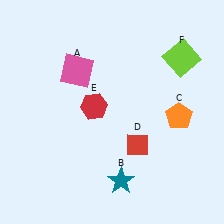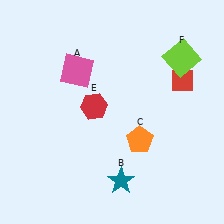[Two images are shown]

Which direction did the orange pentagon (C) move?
The orange pentagon (C) moved left.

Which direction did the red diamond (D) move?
The red diamond (D) moved up.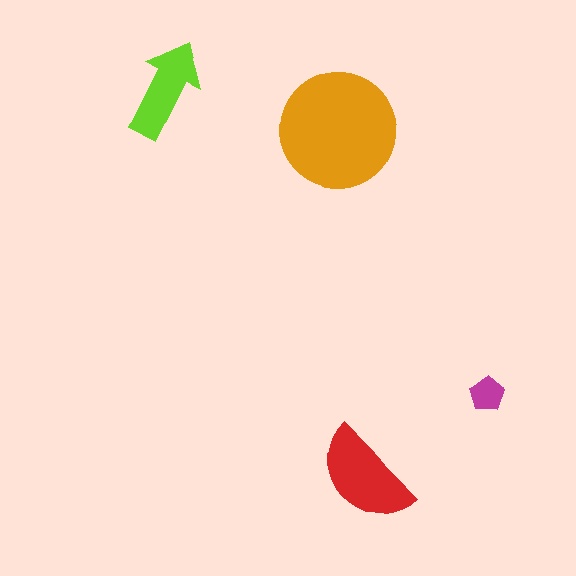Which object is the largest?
The orange circle.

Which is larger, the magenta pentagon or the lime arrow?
The lime arrow.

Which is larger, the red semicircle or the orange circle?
The orange circle.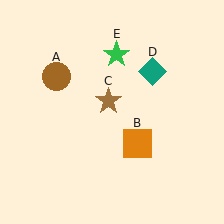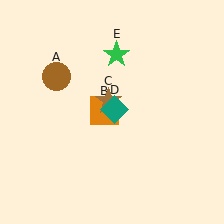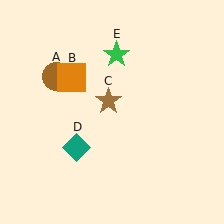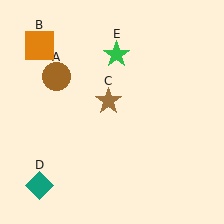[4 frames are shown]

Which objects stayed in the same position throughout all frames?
Brown circle (object A) and brown star (object C) and green star (object E) remained stationary.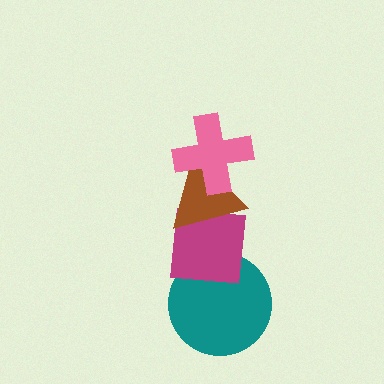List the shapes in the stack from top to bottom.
From top to bottom: the pink cross, the brown triangle, the magenta square, the teal circle.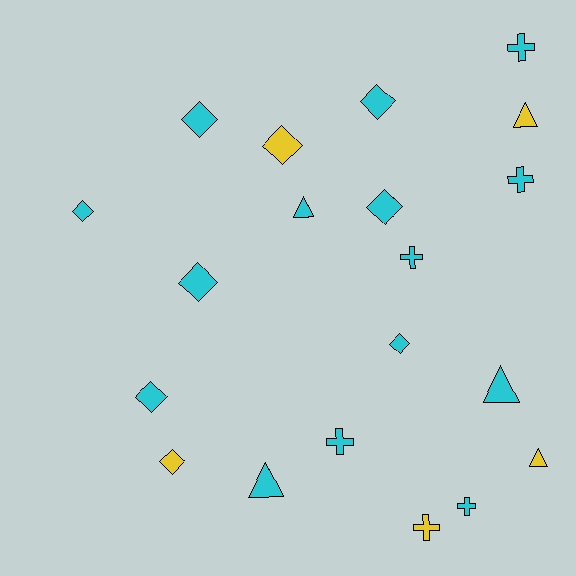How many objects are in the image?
There are 20 objects.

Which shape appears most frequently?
Diamond, with 9 objects.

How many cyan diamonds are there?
There are 7 cyan diamonds.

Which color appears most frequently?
Cyan, with 15 objects.